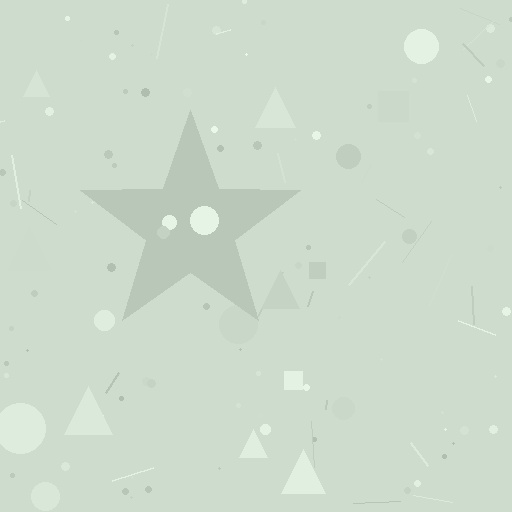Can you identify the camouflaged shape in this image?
The camouflaged shape is a star.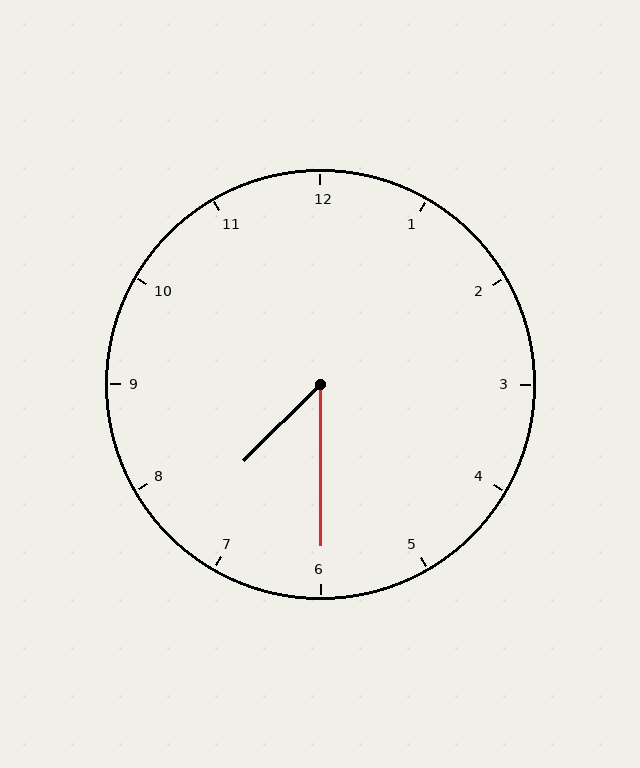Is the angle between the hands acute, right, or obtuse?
It is acute.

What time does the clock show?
7:30.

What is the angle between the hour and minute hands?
Approximately 45 degrees.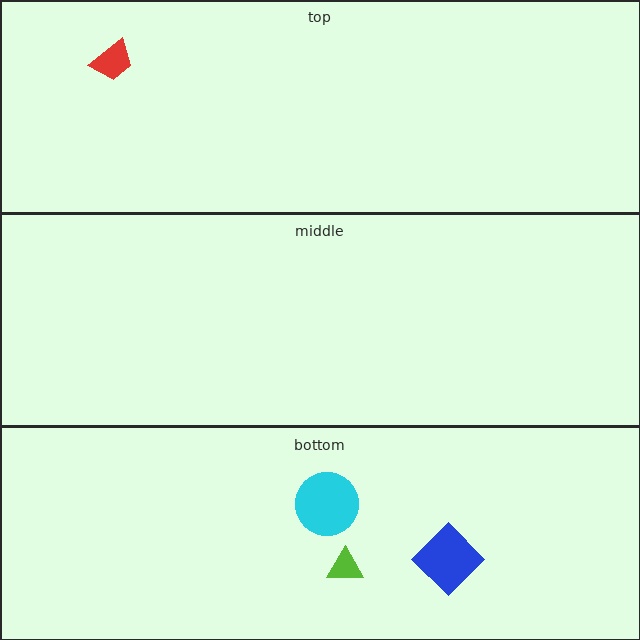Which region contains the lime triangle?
The bottom region.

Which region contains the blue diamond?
The bottom region.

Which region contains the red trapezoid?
The top region.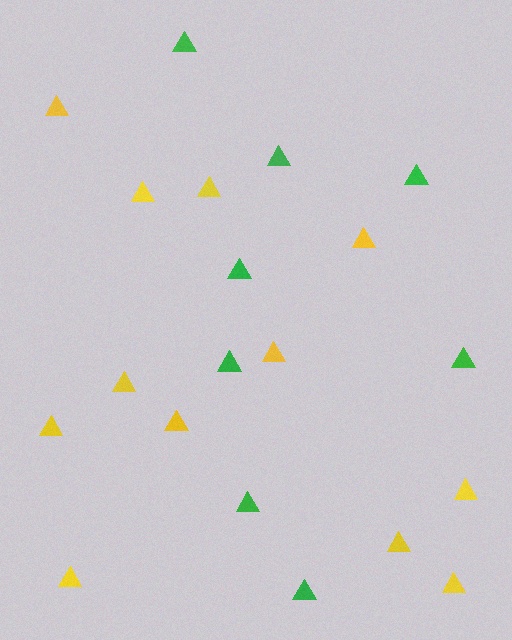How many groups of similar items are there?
There are 2 groups: one group of green triangles (8) and one group of yellow triangles (12).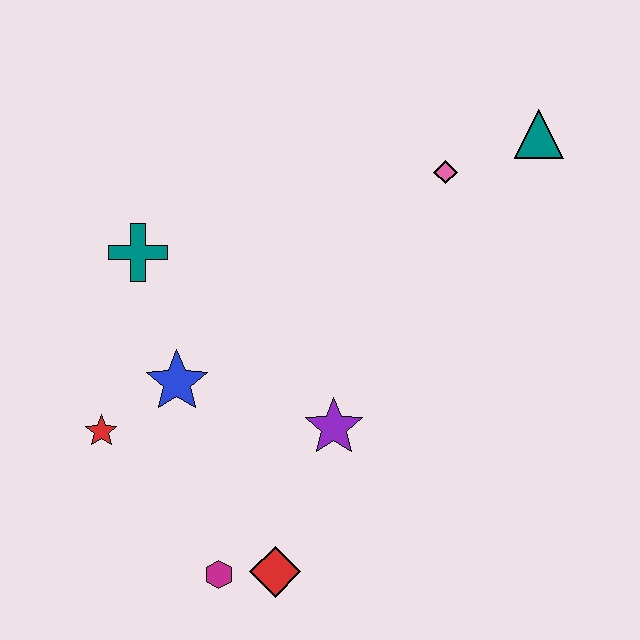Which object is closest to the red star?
The blue star is closest to the red star.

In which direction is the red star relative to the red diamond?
The red star is to the left of the red diamond.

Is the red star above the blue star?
No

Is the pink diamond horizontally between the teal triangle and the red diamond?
Yes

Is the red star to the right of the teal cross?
No